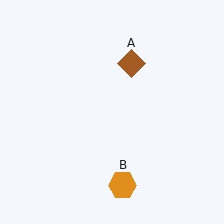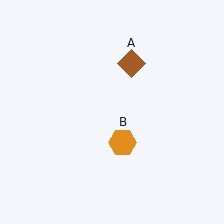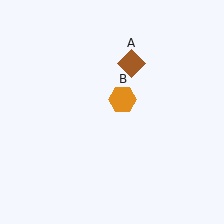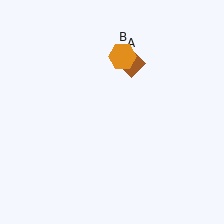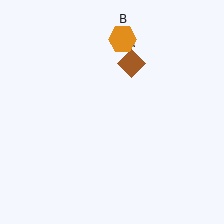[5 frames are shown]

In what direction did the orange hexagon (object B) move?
The orange hexagon (object B) moved up.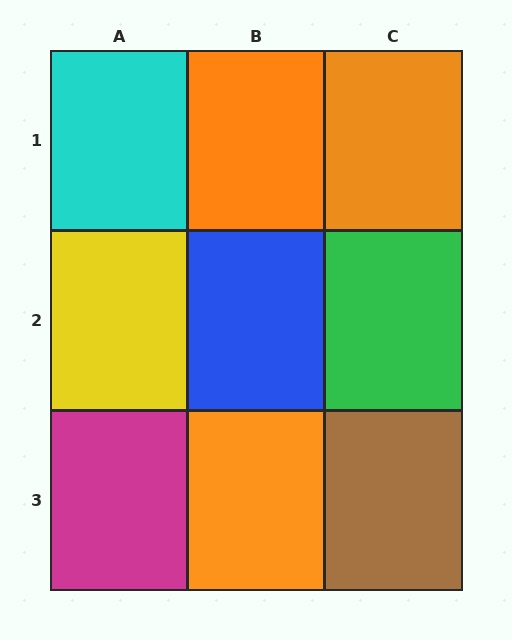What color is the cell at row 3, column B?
Orange.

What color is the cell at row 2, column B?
Blue.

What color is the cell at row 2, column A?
Yellow.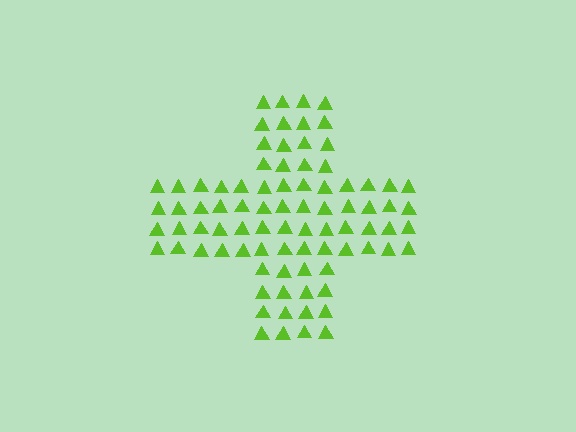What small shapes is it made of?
It is made of small triangles.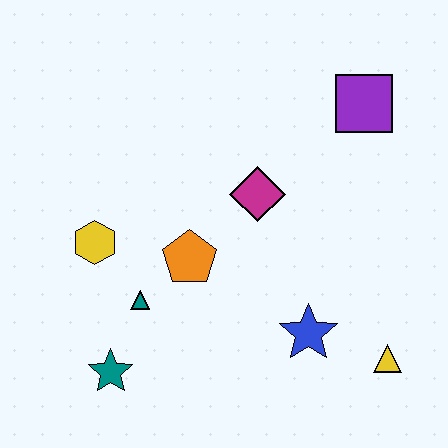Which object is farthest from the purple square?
The teal star is farthest from the purple square.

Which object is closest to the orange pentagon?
The teal triangle is closest to the orange pentagon.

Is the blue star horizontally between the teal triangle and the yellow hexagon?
No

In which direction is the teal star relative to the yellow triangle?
The teal star is to the left of the yellow triangle.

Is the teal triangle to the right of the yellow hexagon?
Yes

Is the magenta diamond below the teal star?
No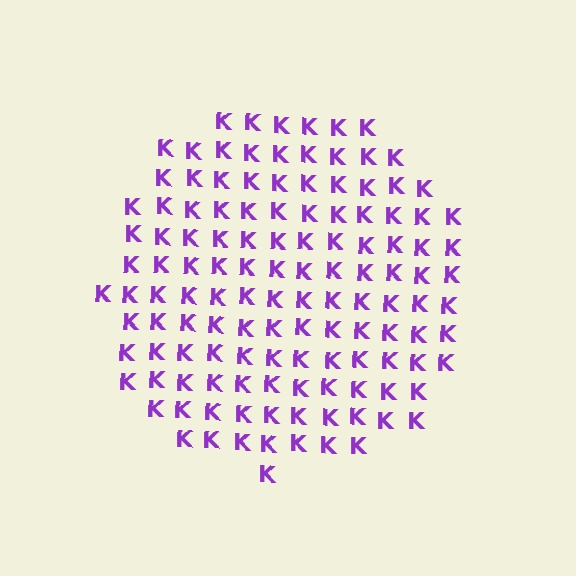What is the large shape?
The large shape is a circle.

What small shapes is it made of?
It is made of small letter K's.